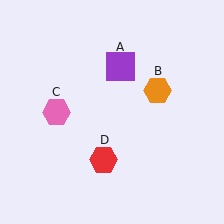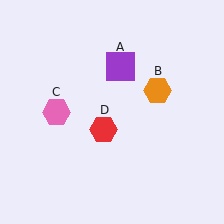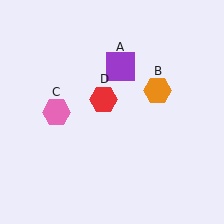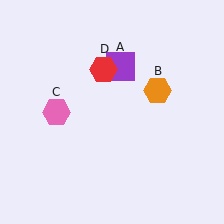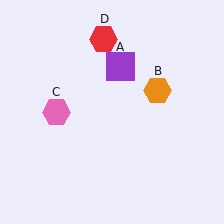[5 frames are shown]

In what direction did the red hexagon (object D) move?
The red hexagon (object D) moved up.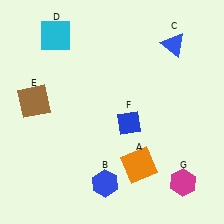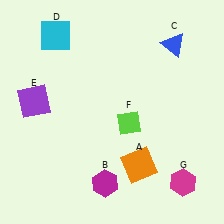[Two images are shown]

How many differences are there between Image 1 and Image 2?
There are 3 differences between the two images.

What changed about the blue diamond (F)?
In Image 1, F is blue. In Image 2, it changed to lime.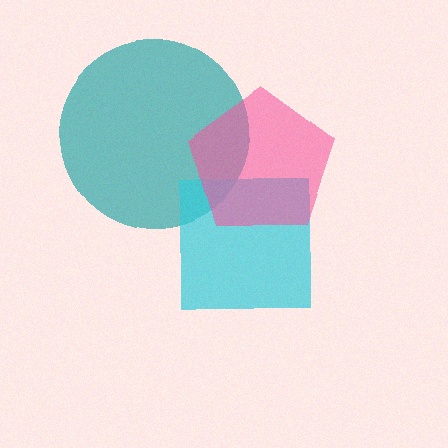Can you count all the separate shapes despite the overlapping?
Yes, there are 3 separate shapes.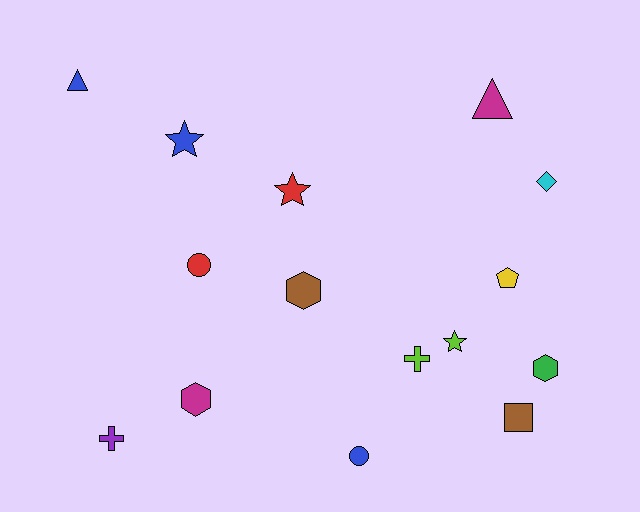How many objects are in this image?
There are 15 objects.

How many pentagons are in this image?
There is 1 pentagon.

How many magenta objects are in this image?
There are 2 magenta objects.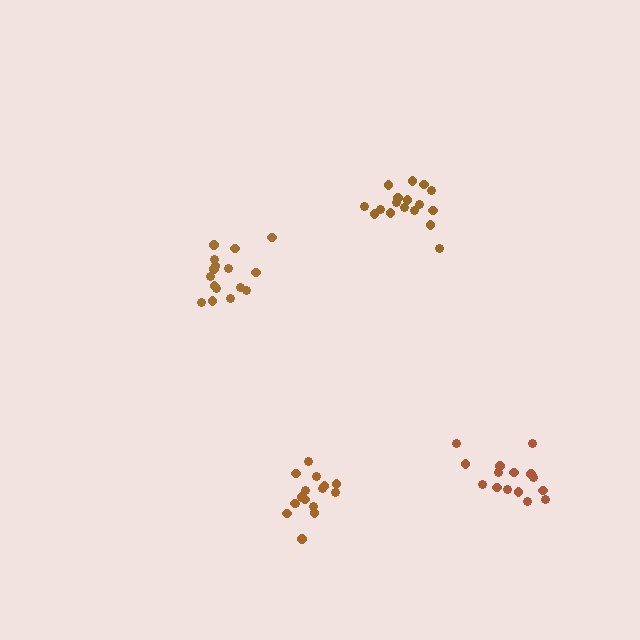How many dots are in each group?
Group 1: 17 dots, Group 2: 16 dots, Group 3: 16 dots, Group 4: 15 dots (64 total).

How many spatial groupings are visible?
There are 4 spatial groupings.